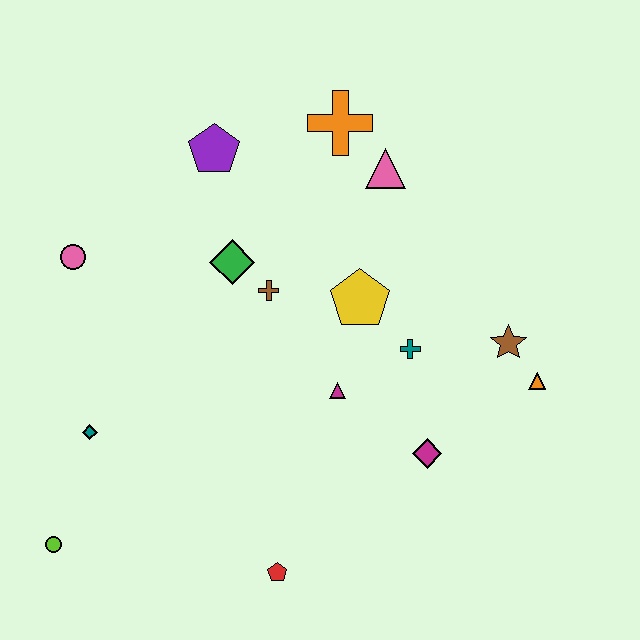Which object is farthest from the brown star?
The lime circle is farthest from the brown star.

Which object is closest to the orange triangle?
The brown star is closest to the orange triangle.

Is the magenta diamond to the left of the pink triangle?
No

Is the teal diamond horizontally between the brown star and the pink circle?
Yes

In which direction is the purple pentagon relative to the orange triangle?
The purple pentagon is to the left of the orange triangle.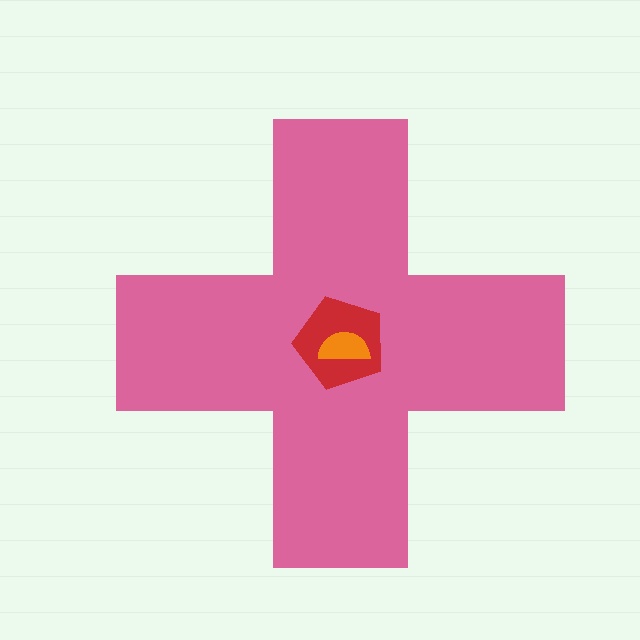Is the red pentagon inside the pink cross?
Yes.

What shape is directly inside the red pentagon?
The orange semicircle.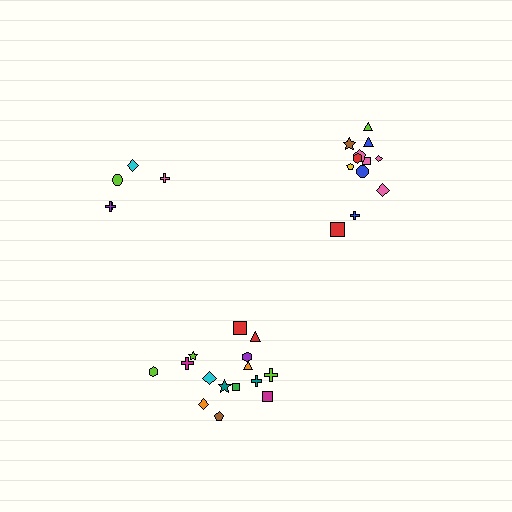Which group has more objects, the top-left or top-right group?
The top-right group.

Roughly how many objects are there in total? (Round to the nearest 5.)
Roughly 30 objects in total.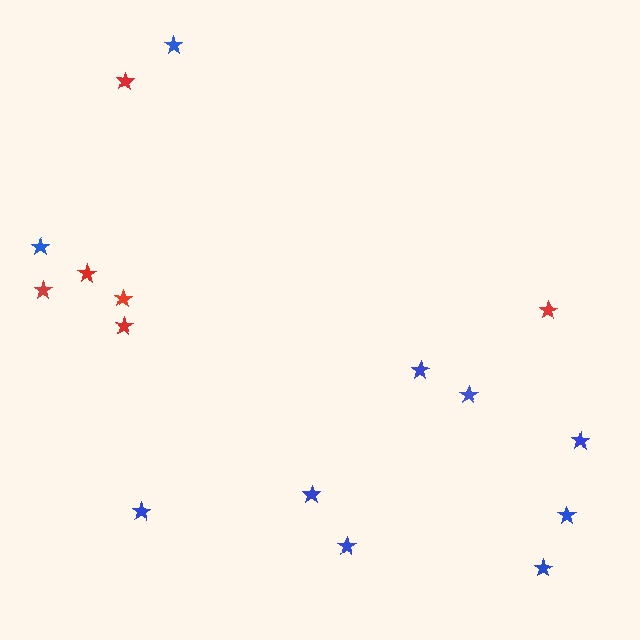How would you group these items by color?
There are 2 groups: one group of red stars (6) and one group of blue stars (10).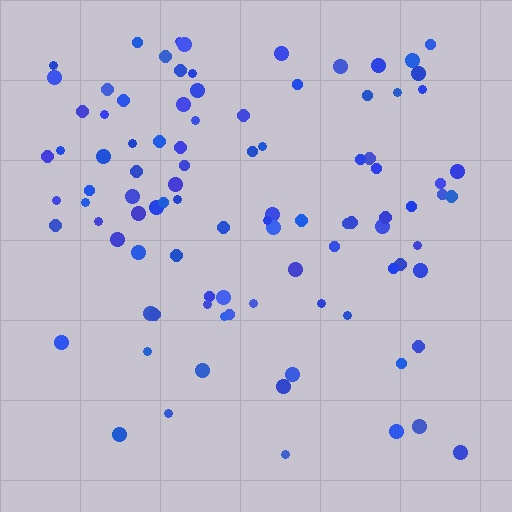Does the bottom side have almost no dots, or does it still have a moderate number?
Still a moderate number, just noticeably fewer than the top.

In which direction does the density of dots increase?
From bottom to top, with the top side densest.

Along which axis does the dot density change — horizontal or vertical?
Vertical.